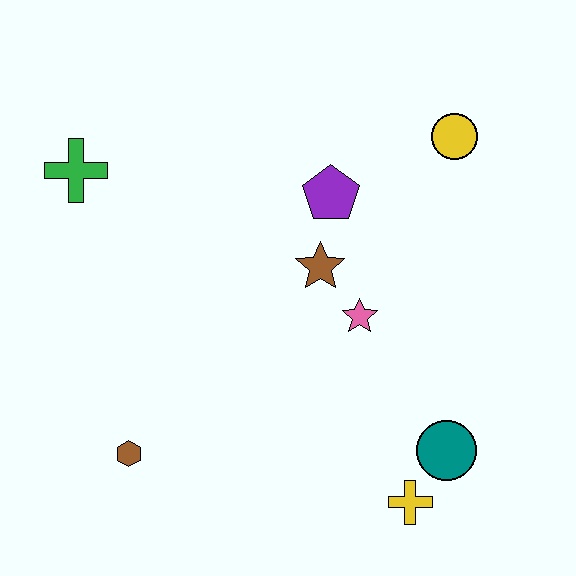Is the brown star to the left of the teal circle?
Yes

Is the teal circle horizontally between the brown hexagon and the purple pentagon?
No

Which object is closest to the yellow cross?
The teal circle is closest to the yellow cross.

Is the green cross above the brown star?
Yes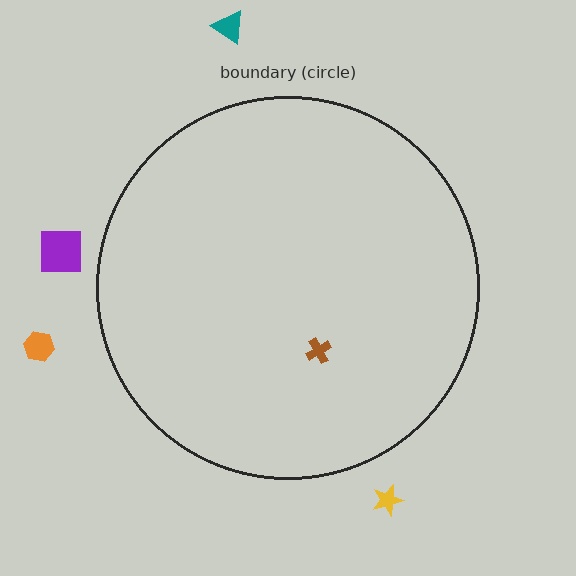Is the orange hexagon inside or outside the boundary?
Outside.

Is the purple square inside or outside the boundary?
Outside.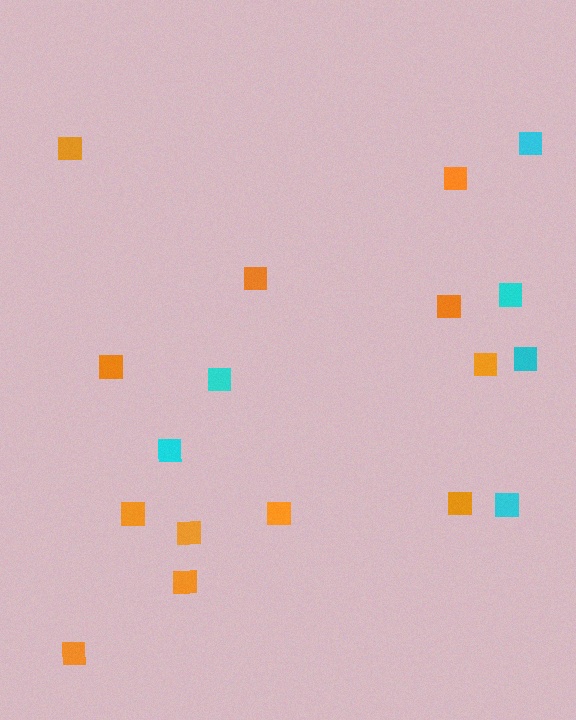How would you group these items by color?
There are 2 groups: one group of orange squares (12) and one group of cyan squares (6).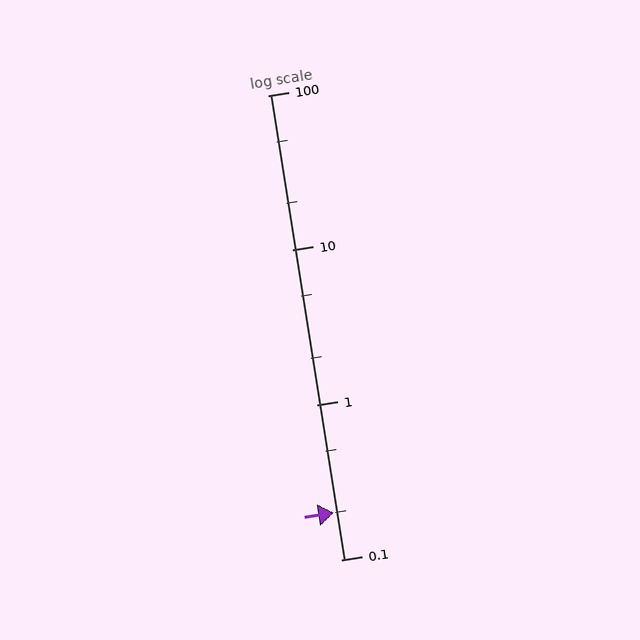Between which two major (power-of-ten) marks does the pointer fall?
The pointer is between 0.1 and 1.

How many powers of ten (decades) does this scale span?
The scale spans 3 decades, from 0.1 to 100.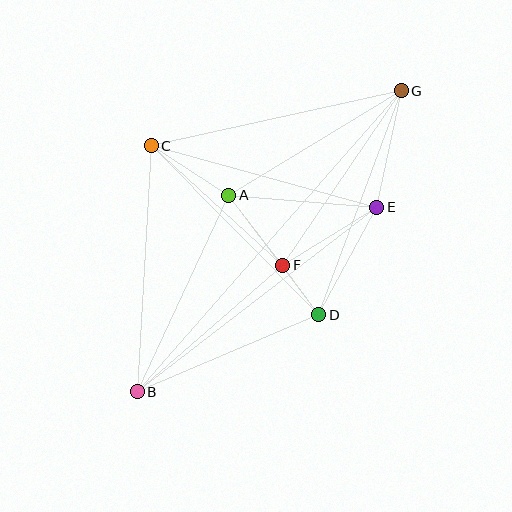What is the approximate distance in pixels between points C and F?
The distance between C and F is approximately 178 pixels.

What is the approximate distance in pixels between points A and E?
The distance between A and E is approximately 148 pixels.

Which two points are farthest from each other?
Points B and G are farthest from each other.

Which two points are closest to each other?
Points D and F are closest to each other.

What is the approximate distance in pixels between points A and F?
The distance between A and F is approximately 89 pixels.